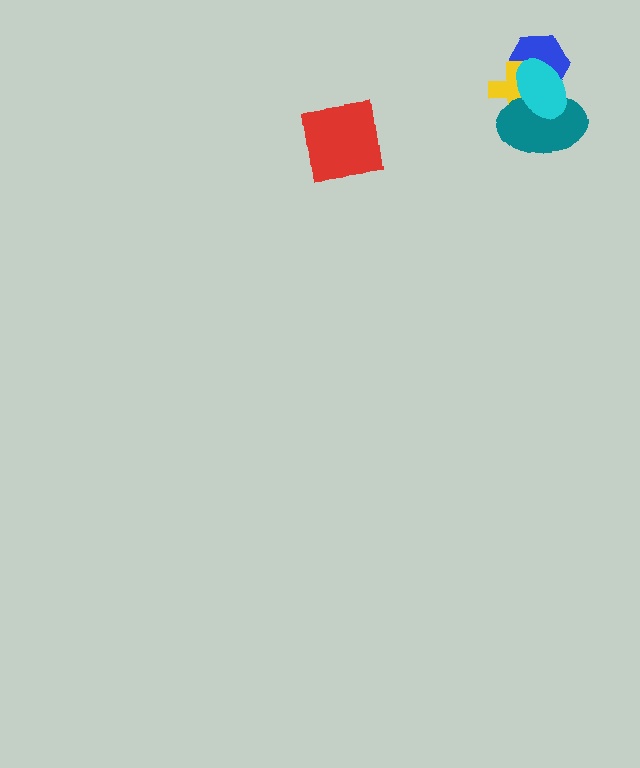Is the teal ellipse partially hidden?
Yes, it is partially covered by another shape.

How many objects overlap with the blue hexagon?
3 objects overlap with the blue hexagon.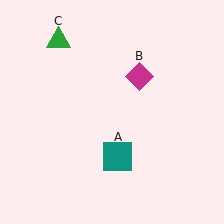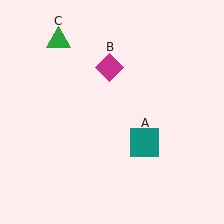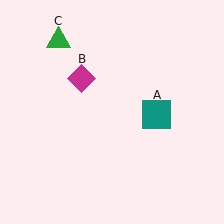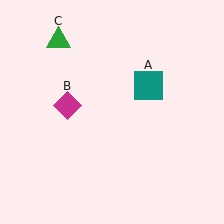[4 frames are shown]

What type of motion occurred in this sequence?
The teal square (object A), magenta diamond (object B) rotated counterclockwise around the center of the scene.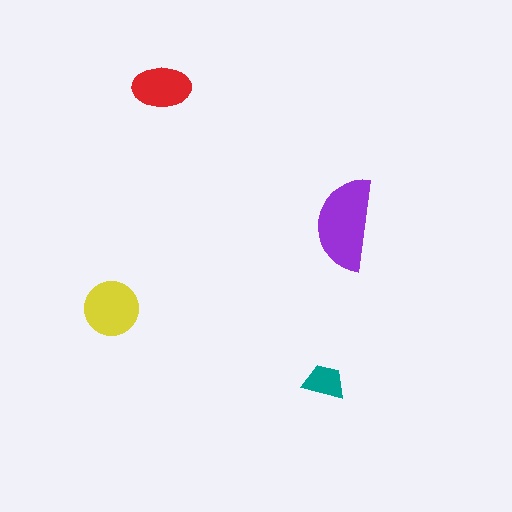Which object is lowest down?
The teal trapezoid is bottommost.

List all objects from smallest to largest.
The teal trapezoid, the red ellipse, the yellow circle, the purple semicircle.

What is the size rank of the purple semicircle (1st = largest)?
1st.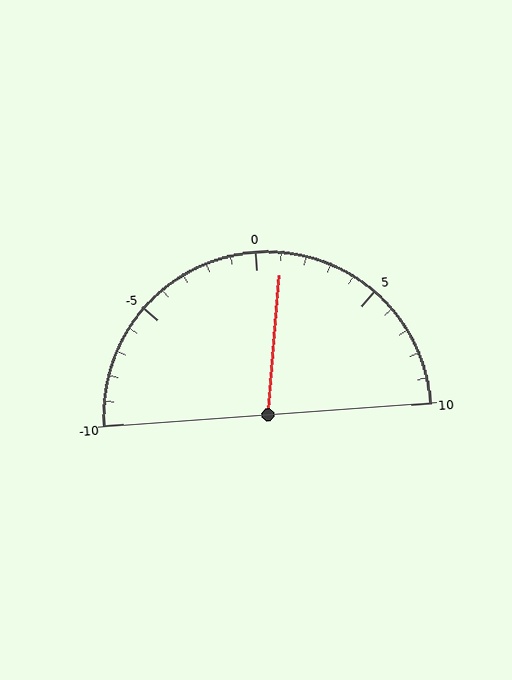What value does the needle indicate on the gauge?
The needle indicates approximately 1.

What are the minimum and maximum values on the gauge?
The gauge ranges from -10 to 10.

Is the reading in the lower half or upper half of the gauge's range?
The reading is in the upper half of the range (-10 to 10).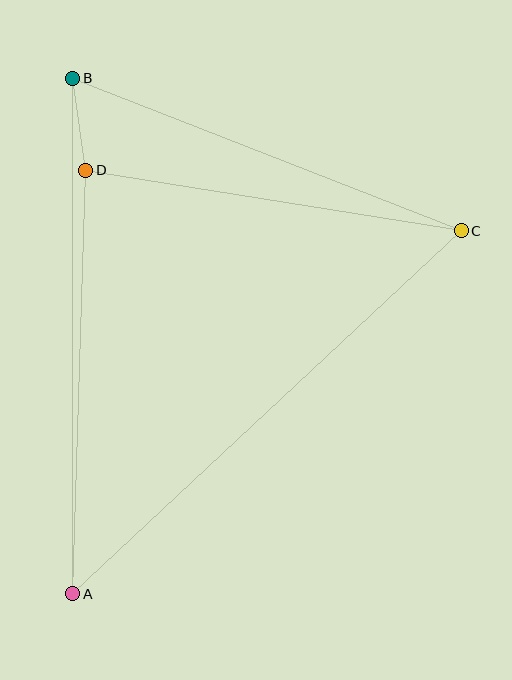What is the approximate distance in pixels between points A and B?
The distance between A and B is approximately 516 pixels.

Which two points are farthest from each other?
Points A and C are farthest from each other.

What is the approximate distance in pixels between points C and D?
The distance between C and D is approximately 380 pixels.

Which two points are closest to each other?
Points B and D are closest to each other.